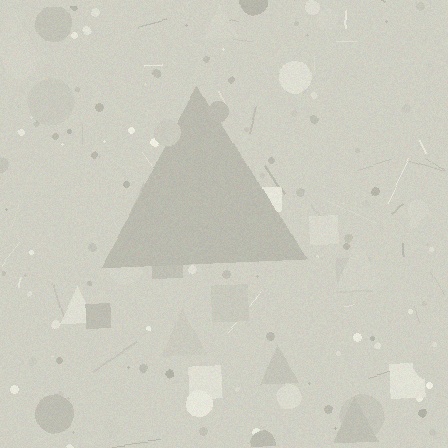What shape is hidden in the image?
A triangle is hidden in the image.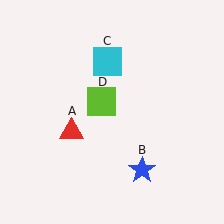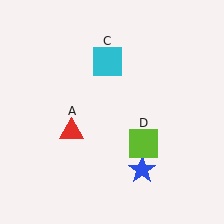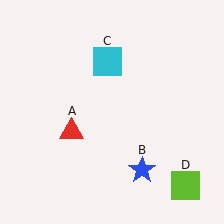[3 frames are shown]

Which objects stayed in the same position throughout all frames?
Red triangle (object A) and blue star (object B) and cyan square (object C) remained stationary.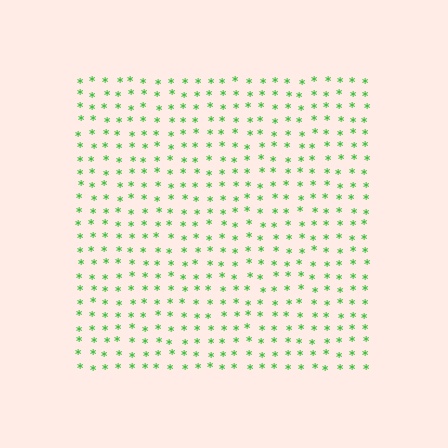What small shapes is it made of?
It is made of small asterisks.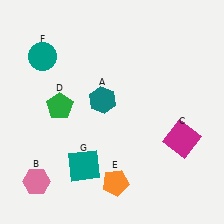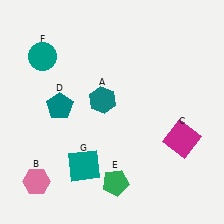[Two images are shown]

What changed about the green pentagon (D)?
In Image 1, D is green. In Image 2, it changed to teal.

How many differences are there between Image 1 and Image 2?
There are 2 differences between the two images.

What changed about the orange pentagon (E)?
In Image 1, E is orange. In Image 2, it changed to green.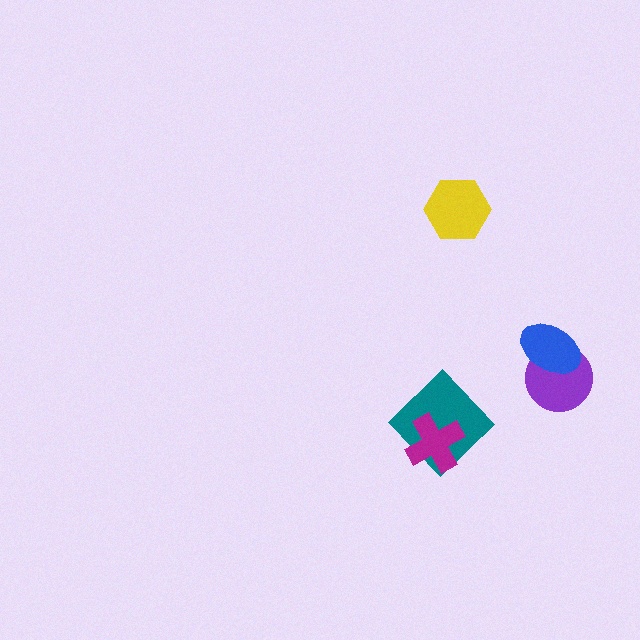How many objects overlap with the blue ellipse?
1 object overlaps with the blue ellipse.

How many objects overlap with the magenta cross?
1 object overlaps with the magenta cross.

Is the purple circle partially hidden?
Yes, it is partially covered by another shape.